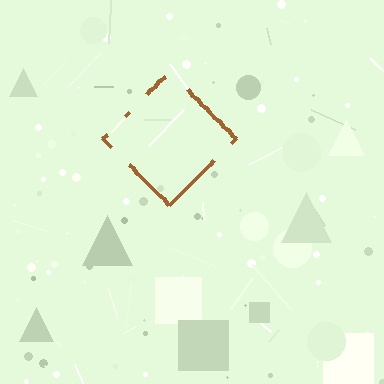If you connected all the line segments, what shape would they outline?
They would outline a diamond.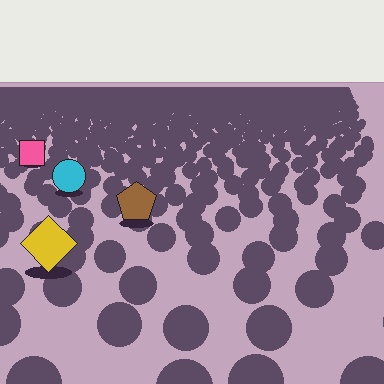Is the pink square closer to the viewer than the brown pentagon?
No. The brown pentagon is closer — you can tell from the texture gradient: the ground texture is coarser near it.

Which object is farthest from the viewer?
The pink square is farthest from the viewer. It appears smaller and the ground texture around it is denser.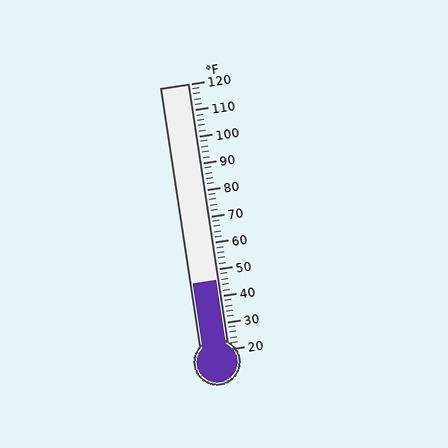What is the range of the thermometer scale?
The thermometer scale ranges from 20°F to 120°F.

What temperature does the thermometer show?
The thermometer shows approximately 46°F.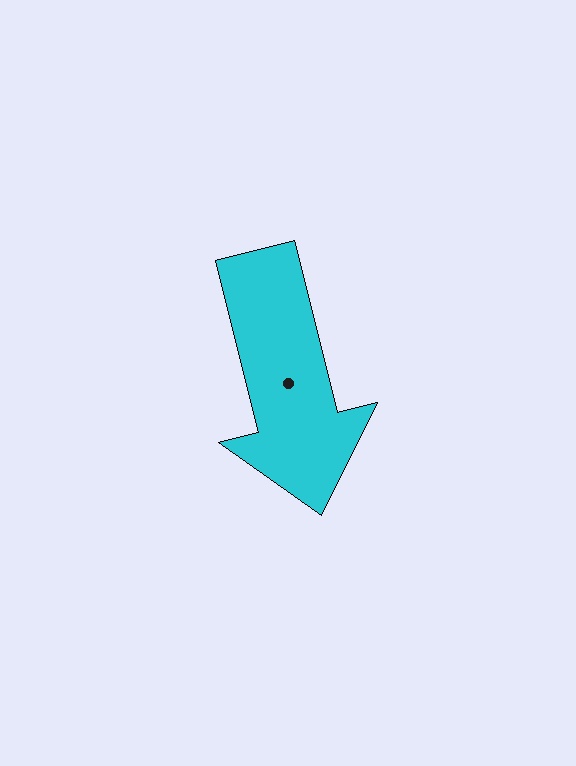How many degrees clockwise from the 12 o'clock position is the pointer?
Approximately 166 degrees.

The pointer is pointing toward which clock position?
Roughly 6 o'clock.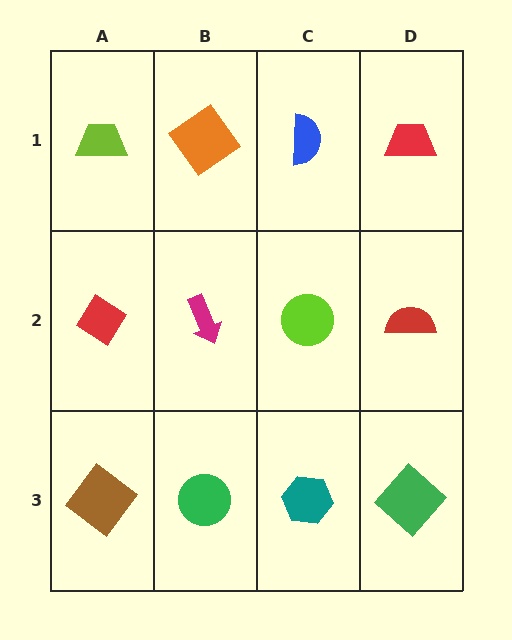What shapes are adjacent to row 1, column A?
A red diamond (row 2, column A), an orange diamond (row 1, column B).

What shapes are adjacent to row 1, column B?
A magenta arrow (row 2, column B), a lime trapezoid (row 1, column A), a blue semicircle (row 1, column C).